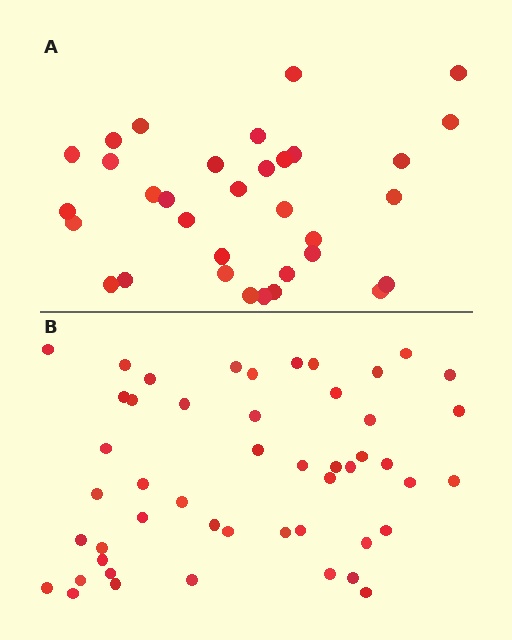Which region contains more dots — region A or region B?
Region B (the bottom region) has more dots.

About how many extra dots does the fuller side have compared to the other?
Region B has approximately 15 more dots than region A.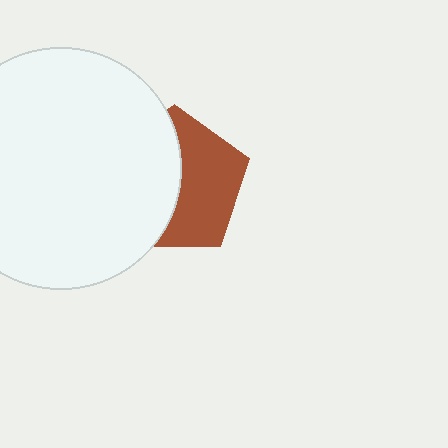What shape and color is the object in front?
The object in front is a white circle.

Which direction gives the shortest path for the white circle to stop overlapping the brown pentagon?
Moving left gives the shortest separation.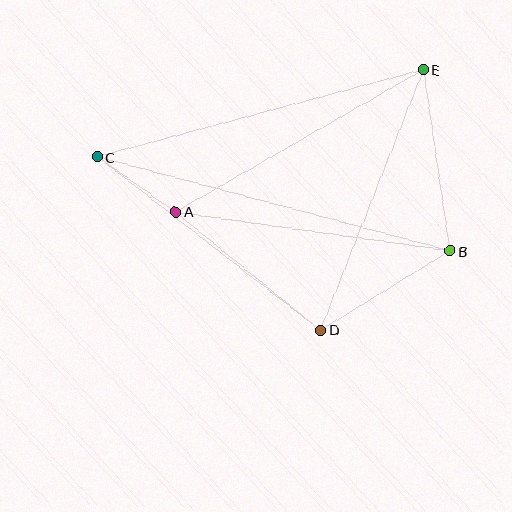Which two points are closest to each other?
Points A and C are closest to each other.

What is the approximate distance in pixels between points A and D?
The distance between A and D is approximately 187 pixels.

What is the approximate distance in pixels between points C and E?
The distance between C and E is approximately 338 pixels.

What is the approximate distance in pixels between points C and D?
The distance between C and D is approximately 282 pixels.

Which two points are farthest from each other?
Points B and C are farthest from each other.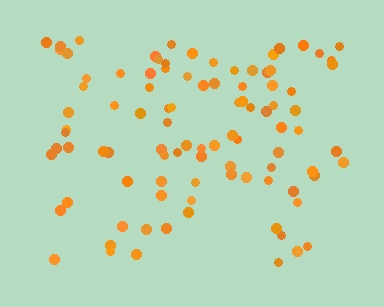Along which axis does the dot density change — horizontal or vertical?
Vertical.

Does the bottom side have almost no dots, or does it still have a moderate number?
Still a moderate number, just noticeably fewer than the top.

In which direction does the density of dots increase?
From bottom to top, with the top side densest.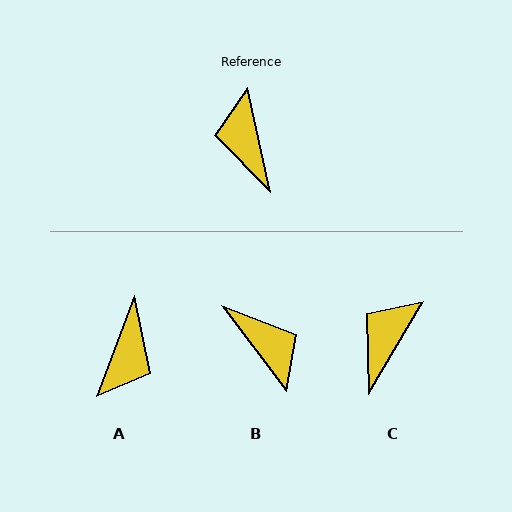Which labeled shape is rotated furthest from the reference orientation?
B, about 156 degrees away.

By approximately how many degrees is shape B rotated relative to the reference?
Approximately 156 degrees clockwise.